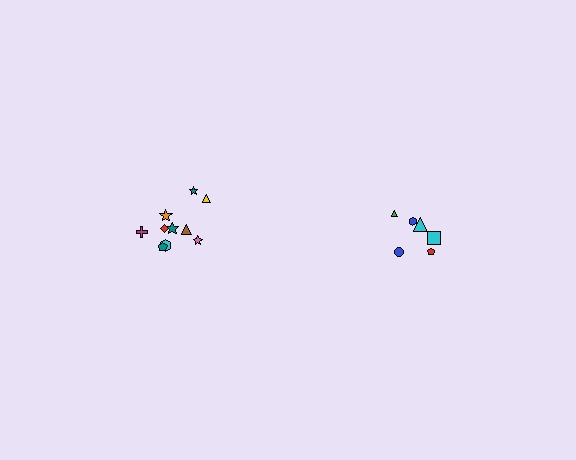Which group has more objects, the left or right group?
The left group.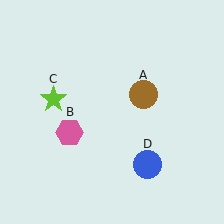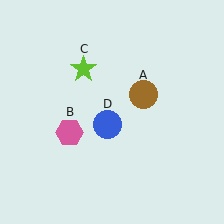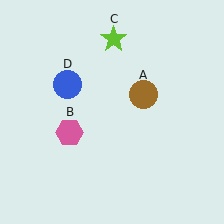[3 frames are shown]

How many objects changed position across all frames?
2 objects changed position: lime star (object C), blue circle (object D).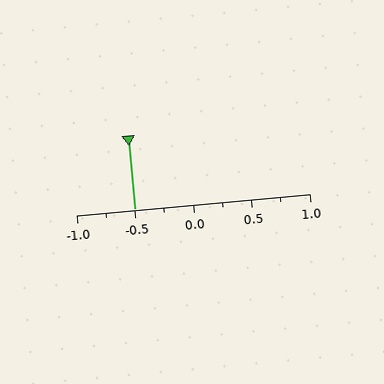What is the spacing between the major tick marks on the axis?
The major ticks are spaced 0.5 apart.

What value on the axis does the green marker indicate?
The marker indicates approximately -0.5.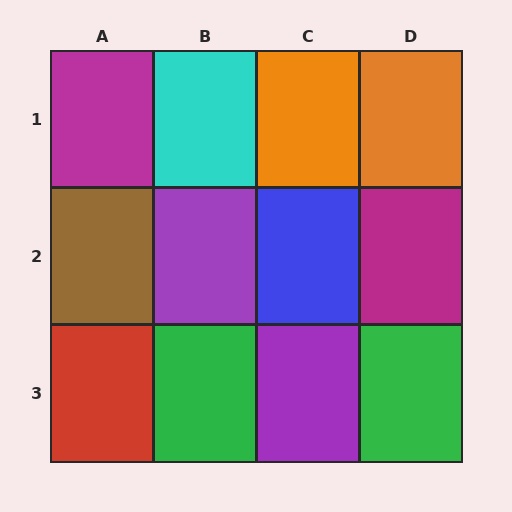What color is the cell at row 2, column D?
Magenta.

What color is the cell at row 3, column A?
Red.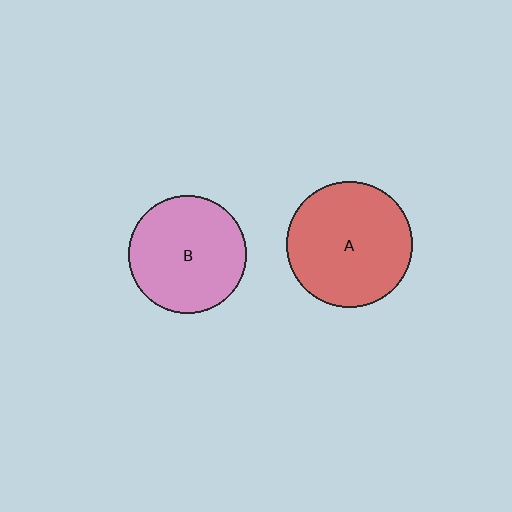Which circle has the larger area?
Circle A (red).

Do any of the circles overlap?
No, none of the circles overlap.